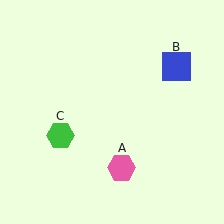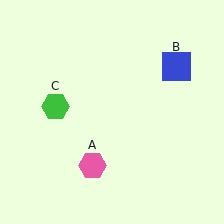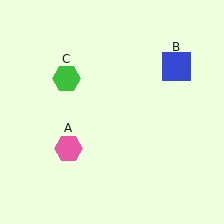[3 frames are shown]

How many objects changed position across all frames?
2 objects changed position: pink hexagon (object A), green hexagon (object C).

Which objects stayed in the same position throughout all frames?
Blue square (object B) remained stationary.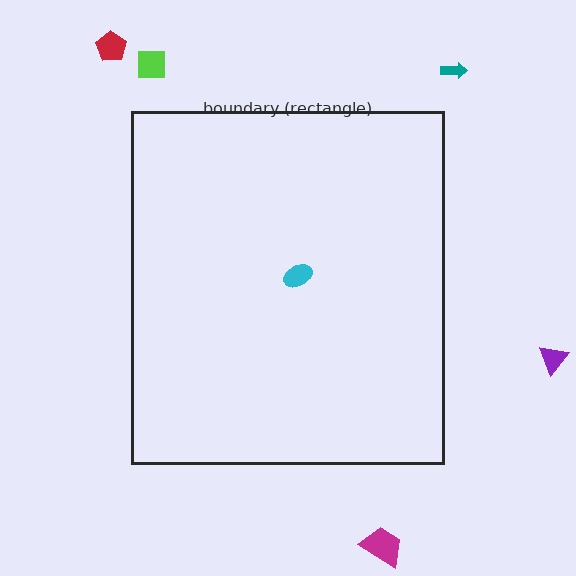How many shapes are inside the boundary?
1 inside, 5 outside.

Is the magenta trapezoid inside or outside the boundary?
Outside.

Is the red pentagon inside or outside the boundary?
Outside.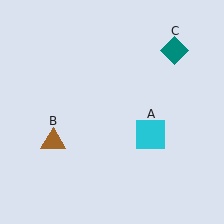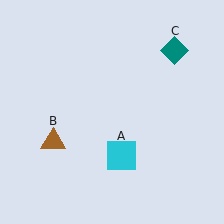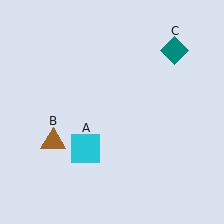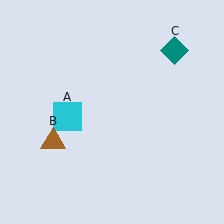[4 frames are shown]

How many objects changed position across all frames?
1 object changed position: cyan square (object A).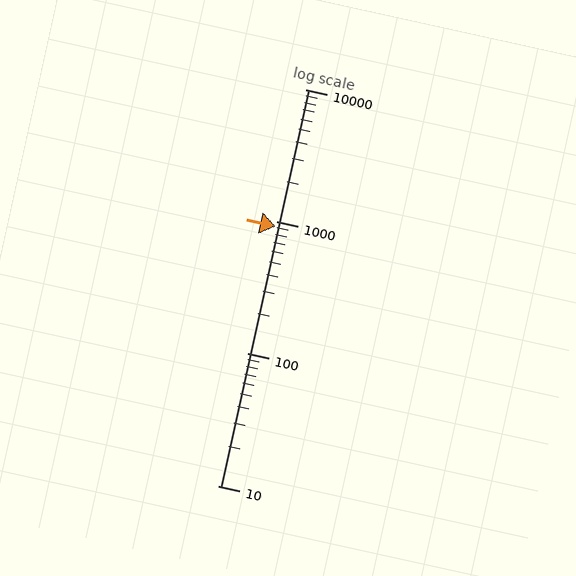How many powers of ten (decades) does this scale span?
The scale spans 3 decades, from 10 to 10000.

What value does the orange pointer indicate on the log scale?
The pointer indicates approximately 920.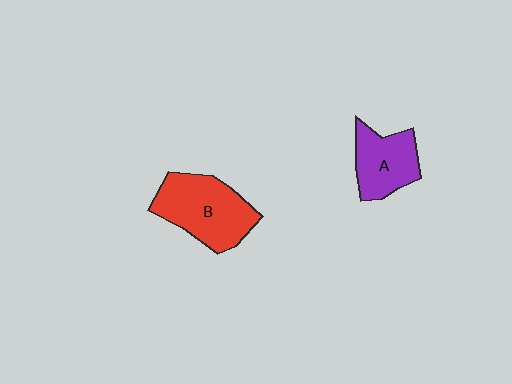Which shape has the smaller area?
Shape A (purple).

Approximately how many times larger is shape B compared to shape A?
Approximately 1.4 times.